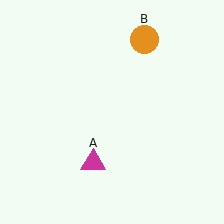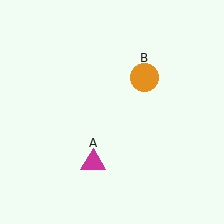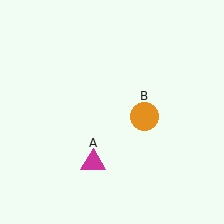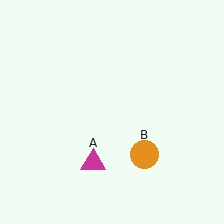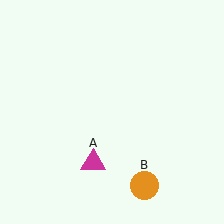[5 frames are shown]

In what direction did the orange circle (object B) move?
The orange circle (object B) moved down.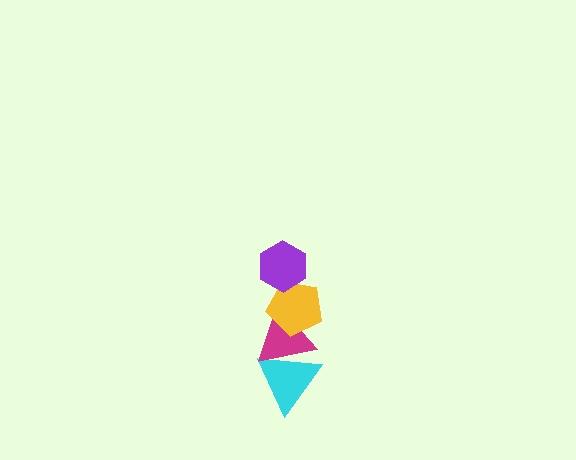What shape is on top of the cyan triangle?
The magenta triangle is on top of the cyan triangle.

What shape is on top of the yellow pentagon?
The purple hexagon is on top of the yellow pentagon.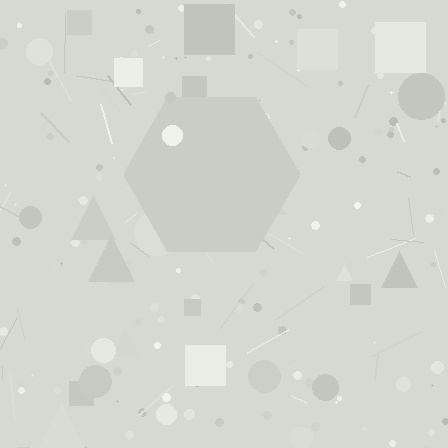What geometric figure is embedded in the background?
A hexagon is embedded in the background.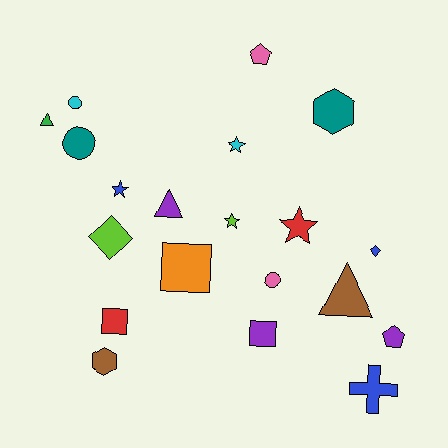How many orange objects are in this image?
There is 1 orange object.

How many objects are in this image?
There are 20 objects.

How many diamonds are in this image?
There are 2 diamonds.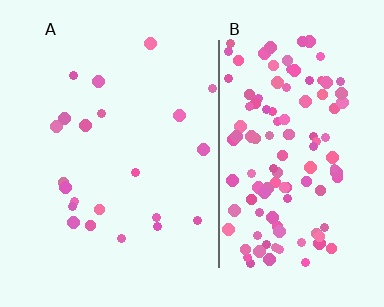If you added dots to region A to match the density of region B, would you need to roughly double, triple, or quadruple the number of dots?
Approximately quadruple.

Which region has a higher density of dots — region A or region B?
B (the right).